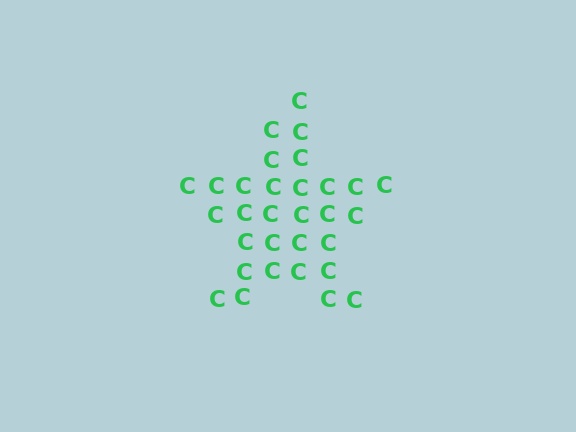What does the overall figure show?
The overall figure shows a star.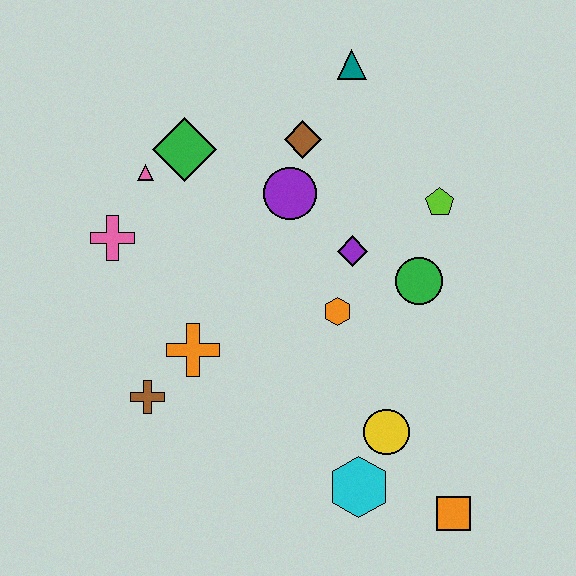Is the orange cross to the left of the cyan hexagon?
Yes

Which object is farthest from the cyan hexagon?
The teal triangle is farthest from the cyan hexagon.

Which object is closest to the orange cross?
The brown cross is closest to the orange cross.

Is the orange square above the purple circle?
No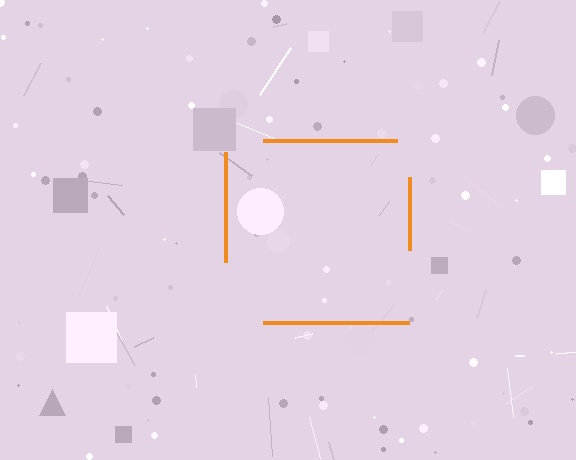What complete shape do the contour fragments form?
The contour fragments form a square.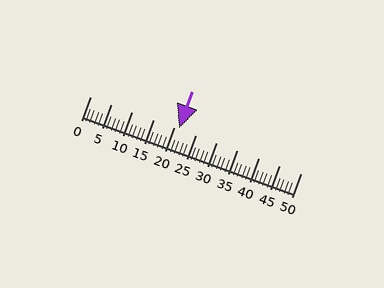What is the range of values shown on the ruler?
The ruler shows values from 0 to 50.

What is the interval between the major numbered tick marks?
The major tick marks are spaced 5 units apart.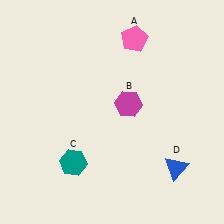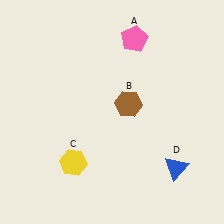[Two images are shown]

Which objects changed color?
B changed from magenta to brown. C changed from teal to yellow.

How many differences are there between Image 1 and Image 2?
There are 2 differences between the two images.